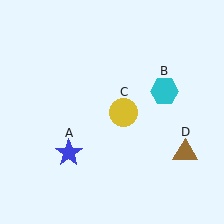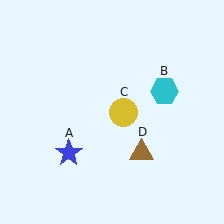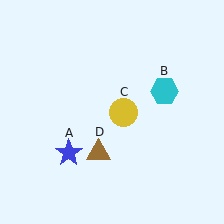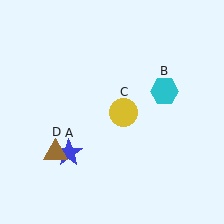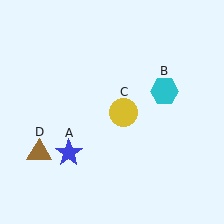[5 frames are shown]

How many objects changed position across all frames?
1 object changed position: brown triangle (object D).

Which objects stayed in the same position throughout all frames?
Blue star (object A) and cyan hexagon (object B) and yellow circle (object C) remained stationary.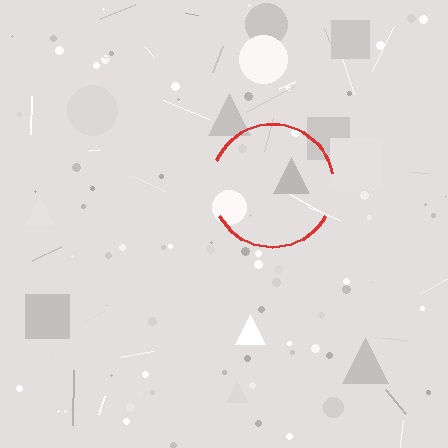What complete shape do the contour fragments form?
The contour fragments form a circle.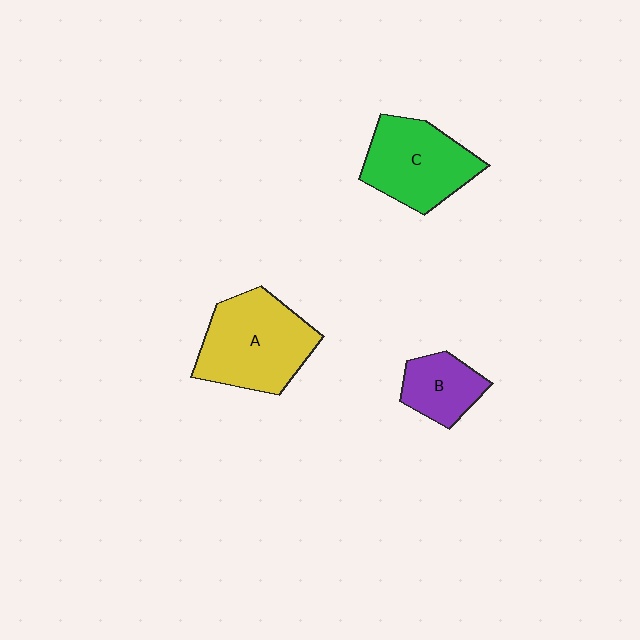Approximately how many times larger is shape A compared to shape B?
Approximately 2.0 times.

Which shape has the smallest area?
Shape B (purple).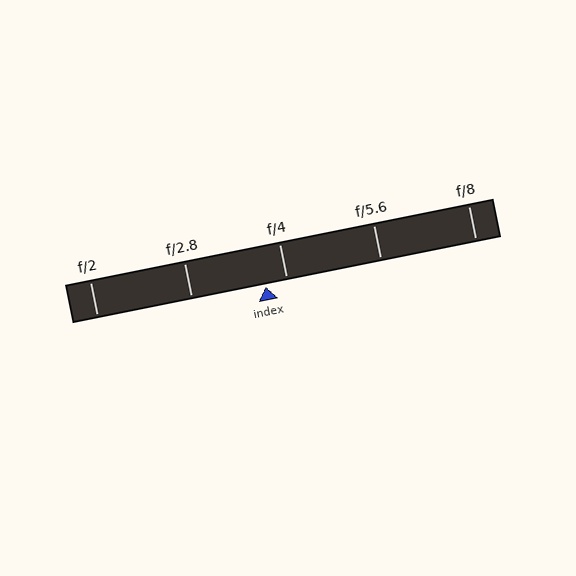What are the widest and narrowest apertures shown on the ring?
The widest aperture shown is f/2 and the narrowest is f/8.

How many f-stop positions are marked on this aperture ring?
There are 5 f-stop positions marked.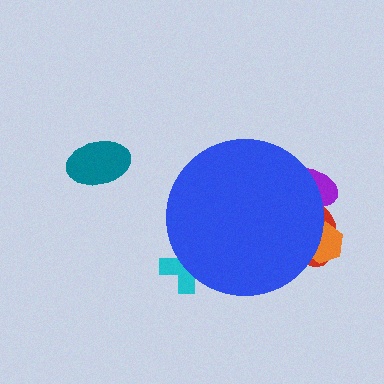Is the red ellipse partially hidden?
Yes, the red ellipse is partially hidden behind the blue circle.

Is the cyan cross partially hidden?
Yes, the cyan cross is partially hidden behind the blue circle.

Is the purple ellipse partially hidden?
Yes, the purple ellipse is partially hidden behind the blue circle.